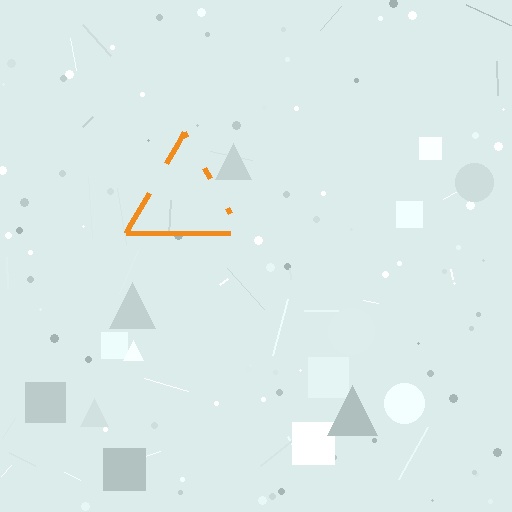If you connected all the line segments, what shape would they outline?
They would outline a triangle.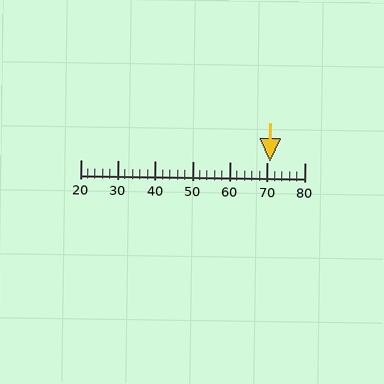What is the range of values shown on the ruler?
The ruler shows values from 20 to 80.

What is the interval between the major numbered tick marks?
The major tick marks are spaced 10 units apart.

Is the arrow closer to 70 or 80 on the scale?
The arrow is closer to 70.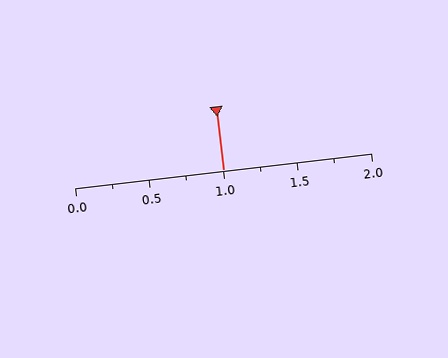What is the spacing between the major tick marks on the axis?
The major ticks are spaced 0.5 apart.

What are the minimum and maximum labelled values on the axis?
The axis runs from 0.0 to 2.0.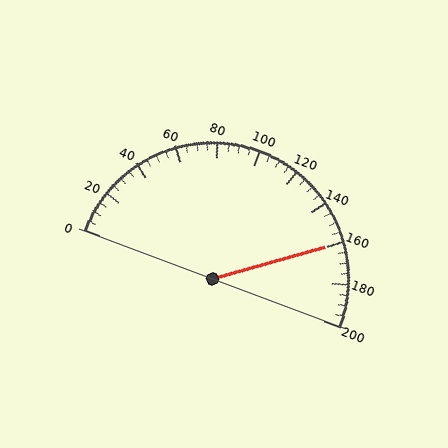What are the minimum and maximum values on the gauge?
The gauge ranges from 0 to 200.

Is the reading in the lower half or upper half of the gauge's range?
The reading is in the upper half of the range (0 to 200).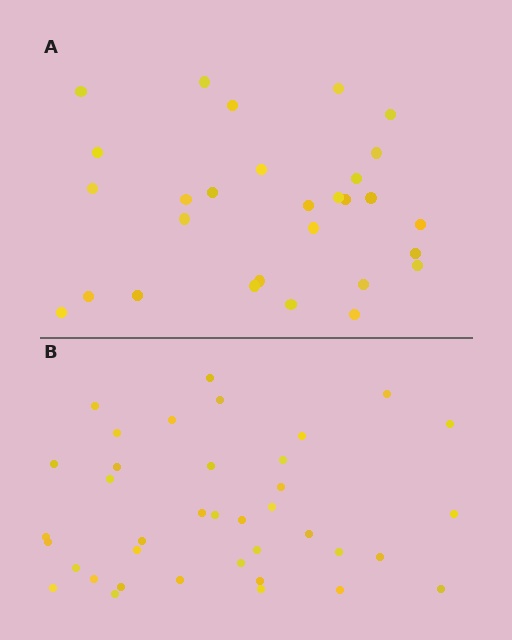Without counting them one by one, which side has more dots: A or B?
Region B (the bottom region) has more dots.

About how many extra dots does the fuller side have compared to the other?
Region B has roughly 8 or so more dots than region A.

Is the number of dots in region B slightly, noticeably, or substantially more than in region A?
Region B has noticeably more, but not dramatically so. The ratio is roughly 1.3 to 1.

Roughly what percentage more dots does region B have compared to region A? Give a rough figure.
About 30% more.